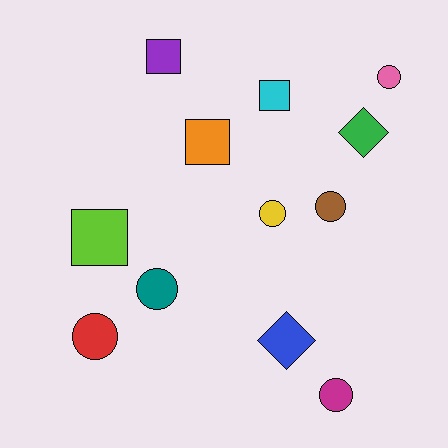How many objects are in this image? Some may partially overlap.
There are 12 objects.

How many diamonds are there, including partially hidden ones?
There are 2 diamonds.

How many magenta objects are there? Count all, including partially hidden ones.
There is 1 magenta object.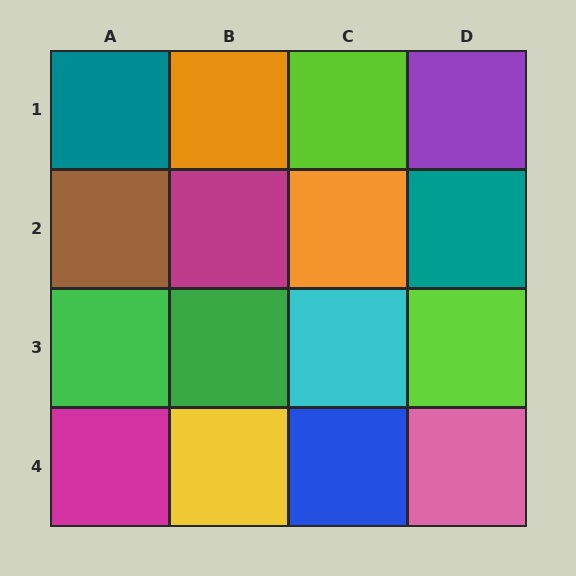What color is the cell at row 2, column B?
Magenta.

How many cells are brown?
1 cell is brown.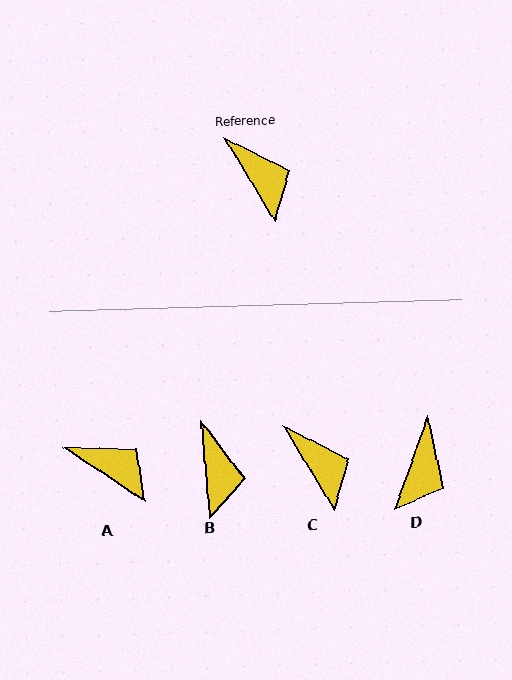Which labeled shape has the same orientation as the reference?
C.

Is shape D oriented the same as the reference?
No, it is off by about 51 degrees.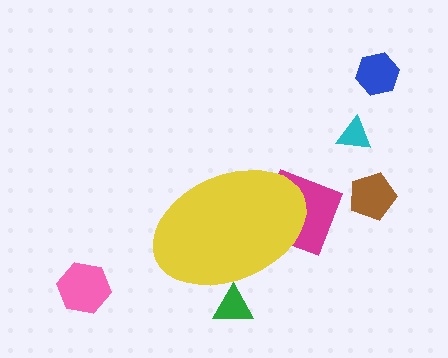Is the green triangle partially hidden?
Yes, the green triangle is partially hidden behind the yellow ellipse.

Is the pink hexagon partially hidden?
No, the pink hexagon is fully visible.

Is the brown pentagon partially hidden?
No, the brown pentagon is fully visible.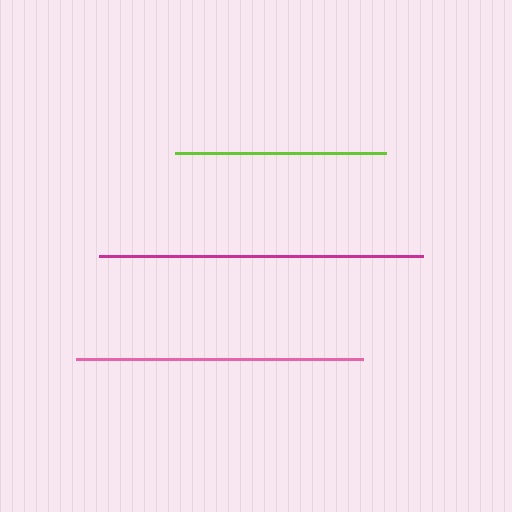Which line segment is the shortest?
The lime line is the shortest at approximately 211 pixels.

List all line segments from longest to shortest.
From longest to shortest: magenta, pink, lime.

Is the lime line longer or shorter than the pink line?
The pink line is longer than the lime line.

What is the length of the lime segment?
The lime segment is approximately 211 pixels long.